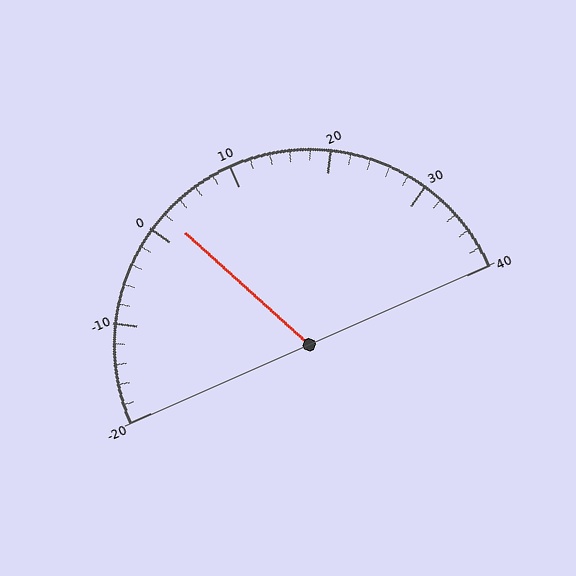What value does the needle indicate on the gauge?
The needle indicates approximately 2.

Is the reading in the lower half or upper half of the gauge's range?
The reading is in the lower half of the range (-20 to 40).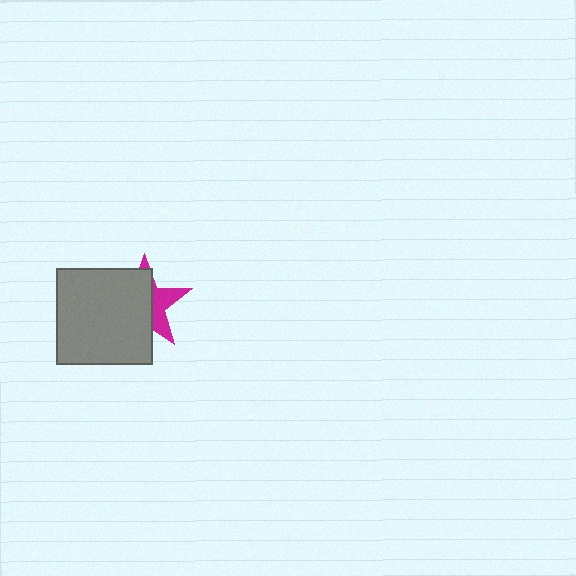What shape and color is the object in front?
The object in front is a gray square.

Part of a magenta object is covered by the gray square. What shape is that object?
It is a star.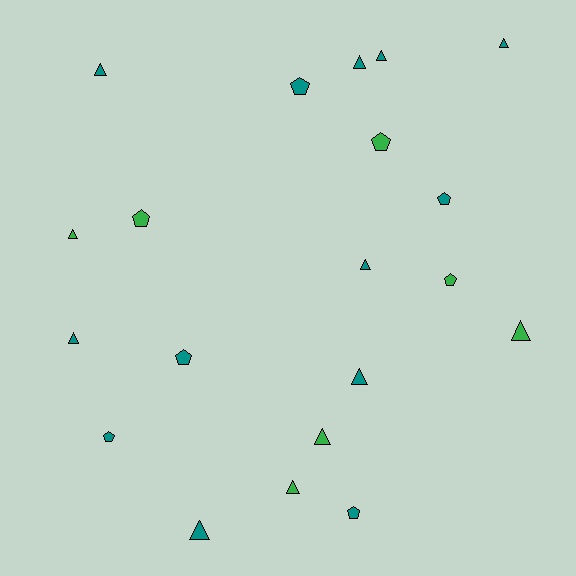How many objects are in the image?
There are 20 objects.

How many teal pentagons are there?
There are 5 teal pentagons.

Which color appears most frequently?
Teal, with 13 objects.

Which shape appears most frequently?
Triangle, with 12 objects.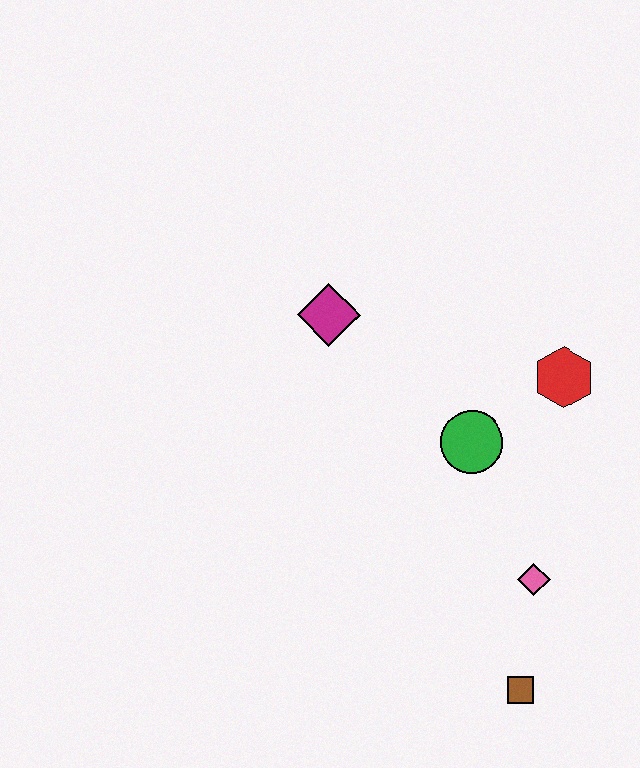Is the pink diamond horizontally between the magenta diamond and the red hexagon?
Yes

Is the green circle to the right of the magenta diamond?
Yes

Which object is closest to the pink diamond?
The brown square is closest to the pink diamond.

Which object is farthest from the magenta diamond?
The brown square is farthest from the magenta diamond.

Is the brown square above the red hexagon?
No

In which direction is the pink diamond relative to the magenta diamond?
The pink diamond is below the magenta diamond.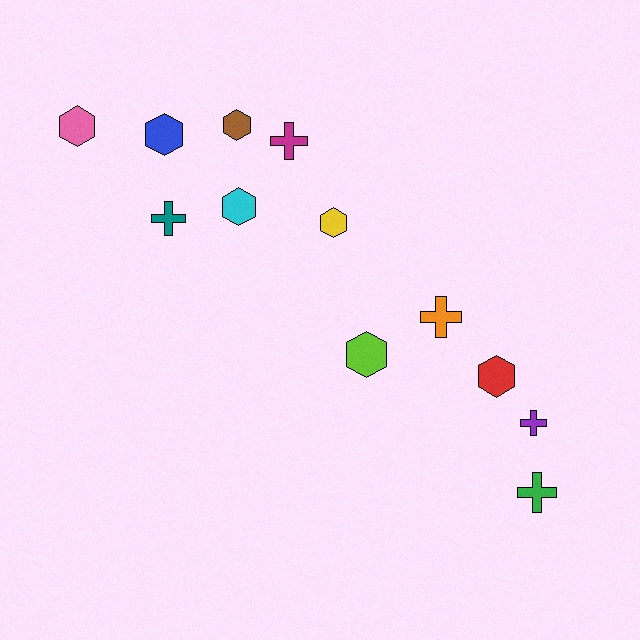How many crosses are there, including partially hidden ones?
There are 5 crosses.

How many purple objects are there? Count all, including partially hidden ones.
There is 1 purple object.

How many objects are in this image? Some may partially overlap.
There are 12 objects.